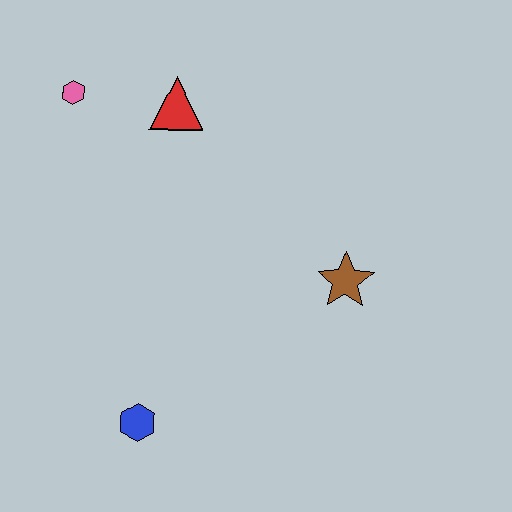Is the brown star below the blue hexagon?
No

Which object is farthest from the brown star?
The pink hexagon is farthest from the brown star.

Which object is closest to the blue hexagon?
The brown star is closest to the blue hexagon.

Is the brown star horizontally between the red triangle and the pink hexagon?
No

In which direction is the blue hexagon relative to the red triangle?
The blue hexagon is below the red triangle.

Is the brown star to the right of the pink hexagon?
Yes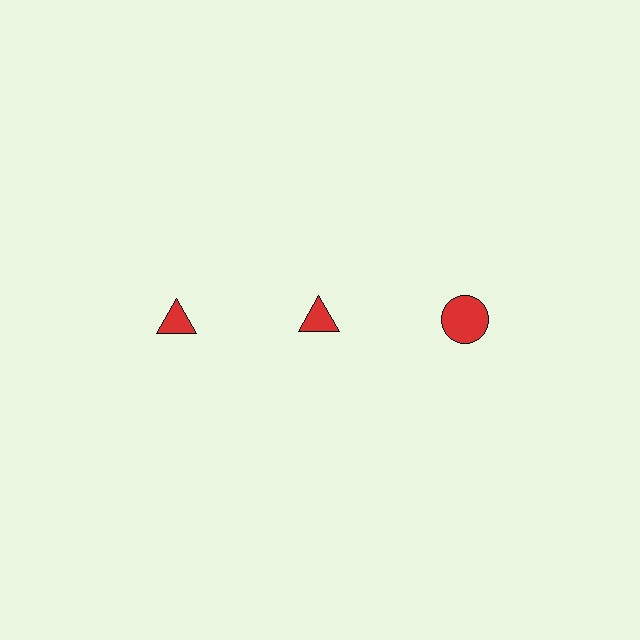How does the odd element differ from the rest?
It has a different shape: circle instead of triangle.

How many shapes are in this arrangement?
There are 3 shapes arranged in a grid pattern.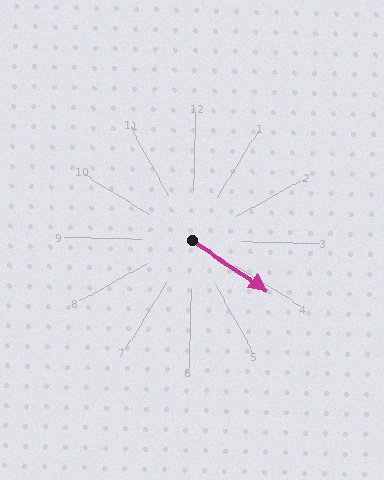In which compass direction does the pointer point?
Southeast.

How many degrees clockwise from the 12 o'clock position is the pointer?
Approximately 123 degrees.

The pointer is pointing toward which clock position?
Roughly 4 o'clock.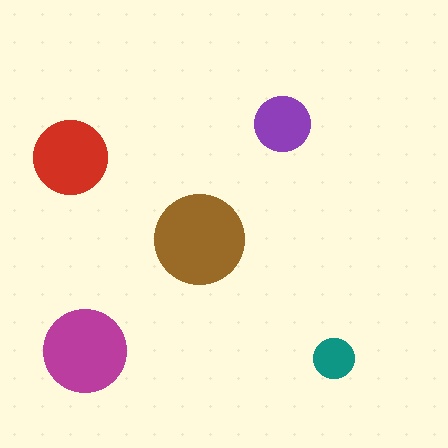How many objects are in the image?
There are 5 objects in the image.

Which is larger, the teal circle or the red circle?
The red one.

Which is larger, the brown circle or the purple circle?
The brown one.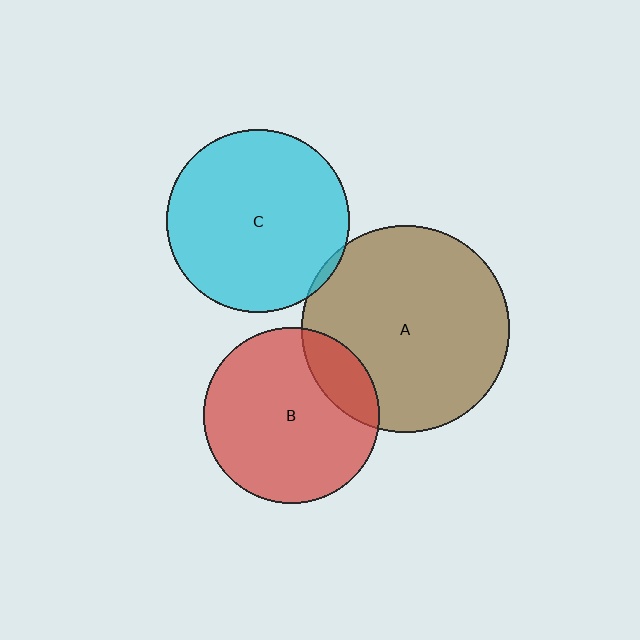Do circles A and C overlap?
Yes.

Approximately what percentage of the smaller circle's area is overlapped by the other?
Approximately 5%.